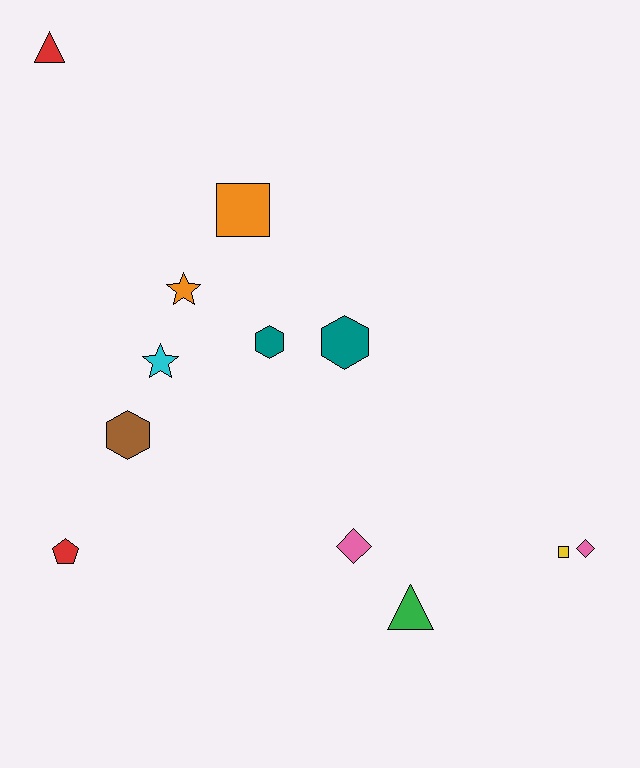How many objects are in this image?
There are 12 objects.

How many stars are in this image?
There are 2 stars.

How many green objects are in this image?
There is 1 green object.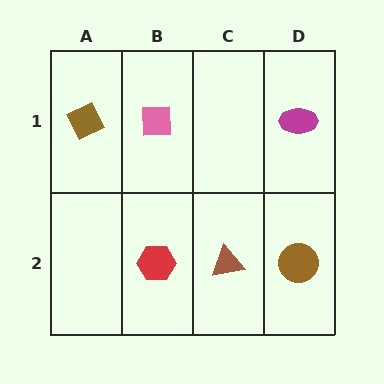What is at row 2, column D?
A brown circle.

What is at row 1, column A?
A brown diamond.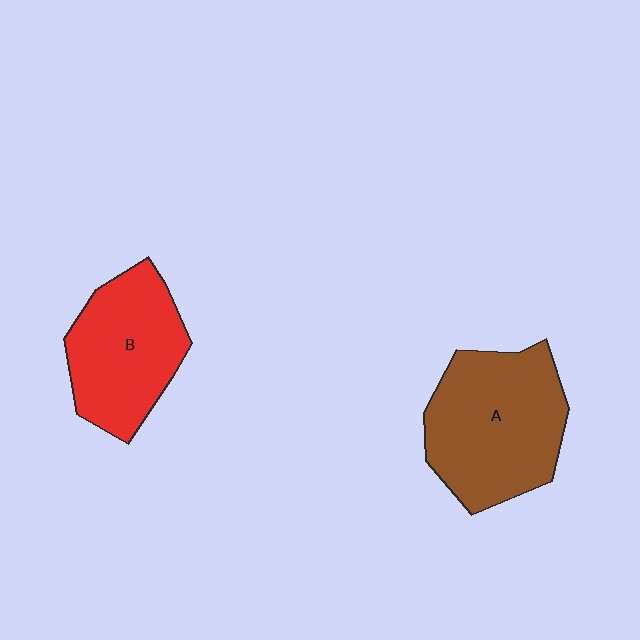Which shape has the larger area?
Shape A (brown).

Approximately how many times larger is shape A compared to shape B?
Approximately 1.2 times.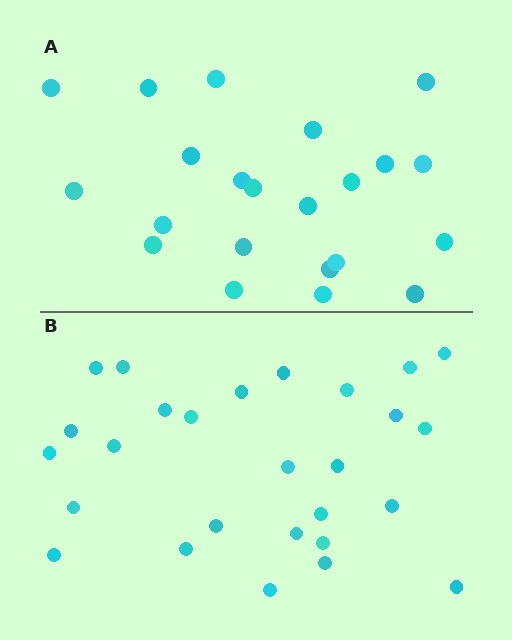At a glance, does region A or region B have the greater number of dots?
Region B (the bottom region) has more dots.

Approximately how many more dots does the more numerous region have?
Region B has about 5 more dots than region A.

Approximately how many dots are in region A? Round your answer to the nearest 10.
About 20 dots. (The exact count is 22, which rounds to 20.)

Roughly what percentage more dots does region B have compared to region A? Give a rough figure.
About 25% more.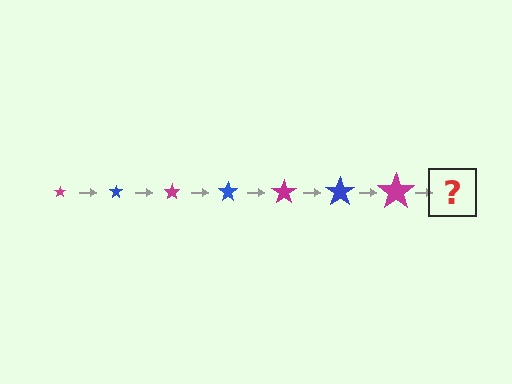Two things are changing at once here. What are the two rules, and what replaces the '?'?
The two rules are that the star grows larger each step and the color cycles through magenta and blue. The '?' should be a blue star, larger than the previous one.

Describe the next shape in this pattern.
It should be a blue star, larger than the previous one.